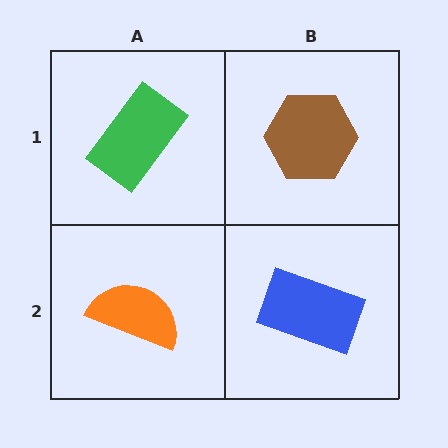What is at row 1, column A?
A green rectangle.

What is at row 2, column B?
A blue rectangle.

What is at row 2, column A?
An orange semicircle.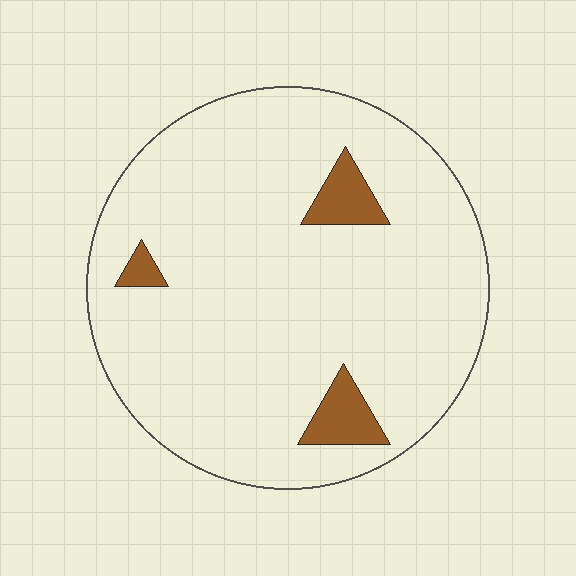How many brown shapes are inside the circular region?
3.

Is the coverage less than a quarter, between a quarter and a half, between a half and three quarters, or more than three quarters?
Less than a quarter.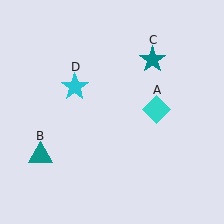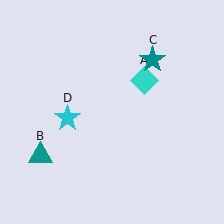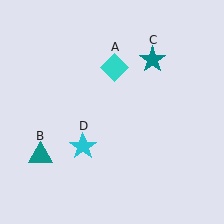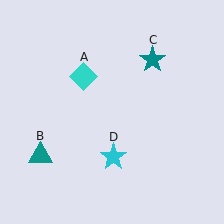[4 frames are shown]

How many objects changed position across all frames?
2 objects changed position: cyan diamond (object A), cyan star (object D).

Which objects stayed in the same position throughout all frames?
Teal triangle (object B) and teal star (object C) remained stationary.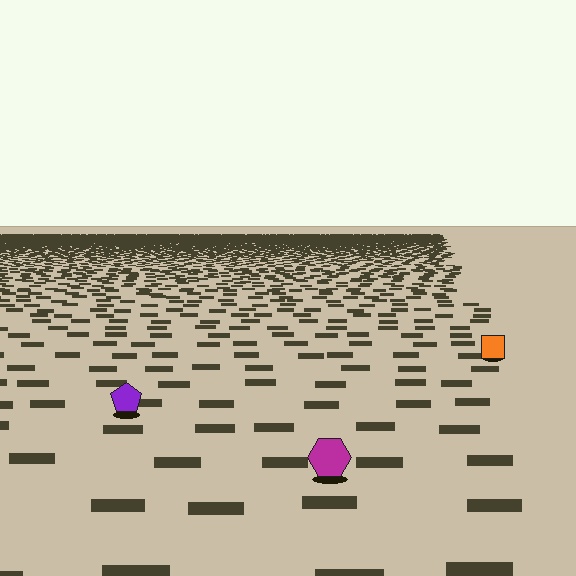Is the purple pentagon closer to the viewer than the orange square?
Yes. The purple pentagon is closer — you can tell from the texture gradient: the ground texture is coarser near it.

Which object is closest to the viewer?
The magenta hexagon is closest. The texture marks near it are larger and more spread out.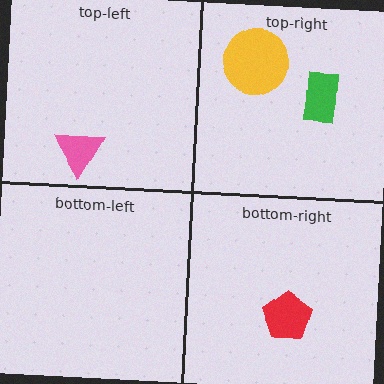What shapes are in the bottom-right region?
The red pentagon.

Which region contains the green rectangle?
The top-right region.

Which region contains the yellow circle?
The top-right region.